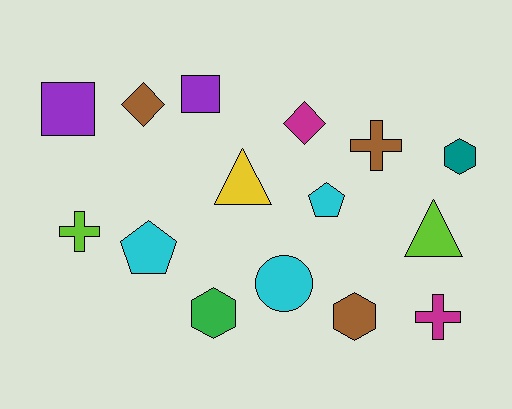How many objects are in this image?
There are 15 objects.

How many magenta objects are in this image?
There are 2 magenta objects.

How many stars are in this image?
There are no stars.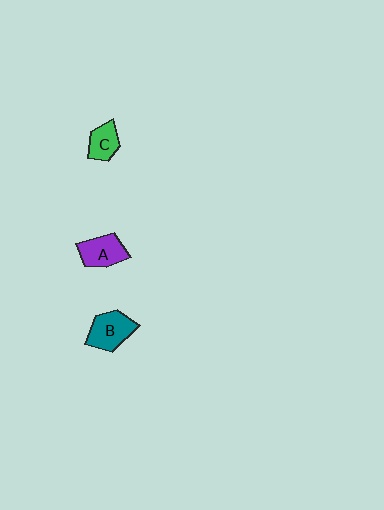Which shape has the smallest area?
Shape C (green).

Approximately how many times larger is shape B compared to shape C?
Approximately 1.5 times.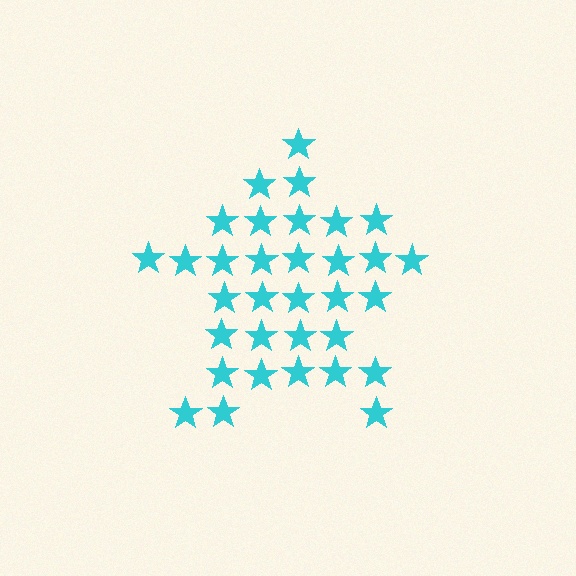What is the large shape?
The large shape is a star.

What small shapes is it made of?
It is made of small stars.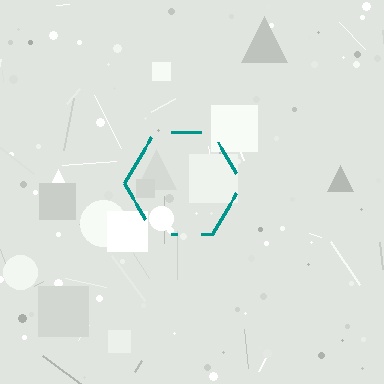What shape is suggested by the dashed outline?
The dashed outline suggests a hexagon.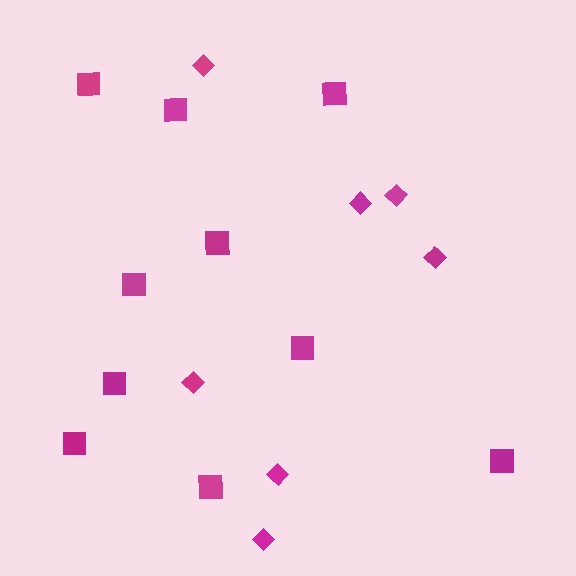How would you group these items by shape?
There are 2 groups: one group of diamonds (7) and one group of squares (10).